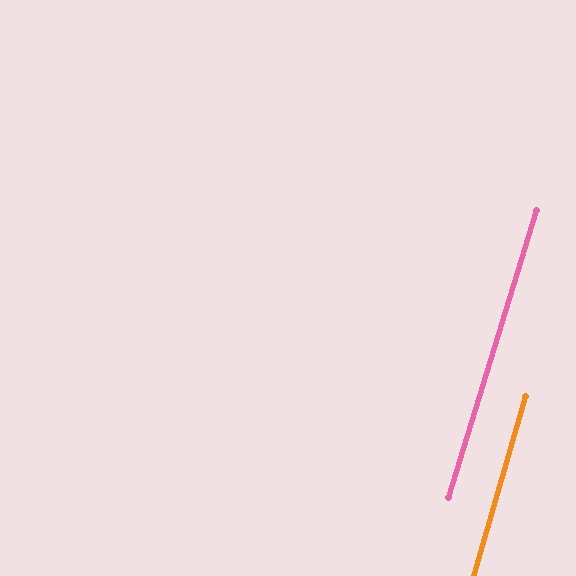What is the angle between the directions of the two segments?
Approximately 1 degree.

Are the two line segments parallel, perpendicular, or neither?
Parallel — their directions differ by only 0.8°.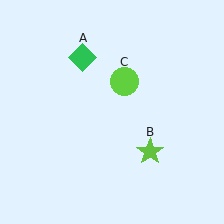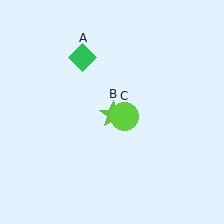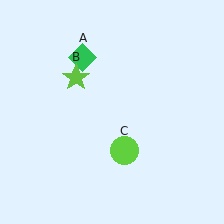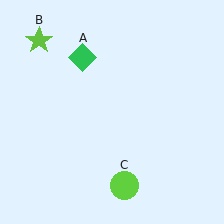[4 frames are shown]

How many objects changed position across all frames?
2 objects changed position: lime star (object B), lime circle (object C).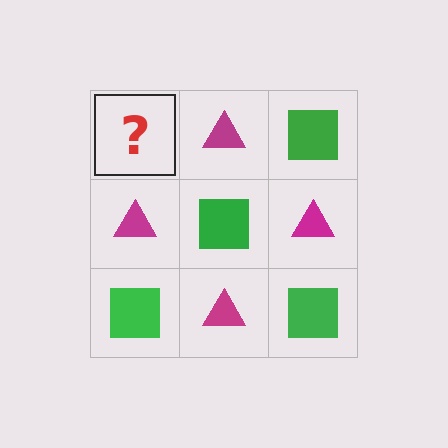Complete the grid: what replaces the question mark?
The question mark should be replaced with a green square.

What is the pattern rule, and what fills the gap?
The rule is that it alternates green square and magenta triangle in a checkerboard pattern. The gap should be filled with a green square.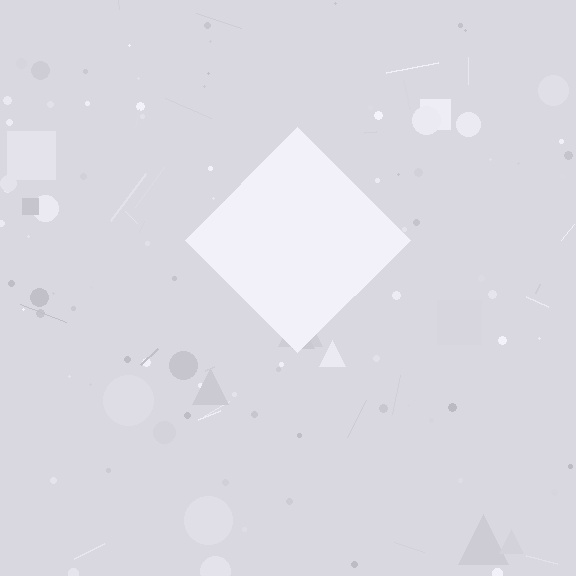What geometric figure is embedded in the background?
A diamond is embedded in the background.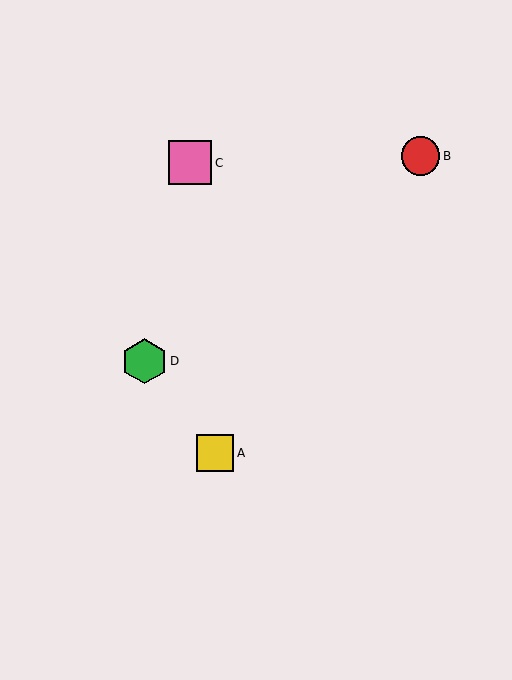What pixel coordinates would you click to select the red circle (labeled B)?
Click at (420, 156) to select the red circle B.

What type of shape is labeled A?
Shape A is a yellow square.